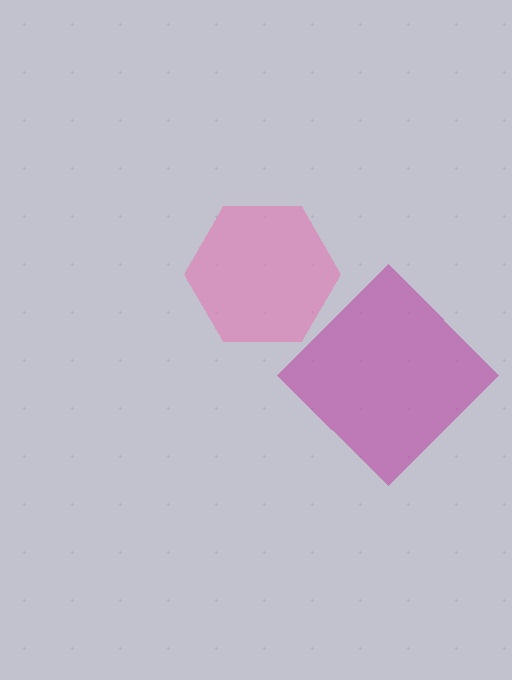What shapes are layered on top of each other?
The layered shapes are: a pink hexagon, a magenta diamond.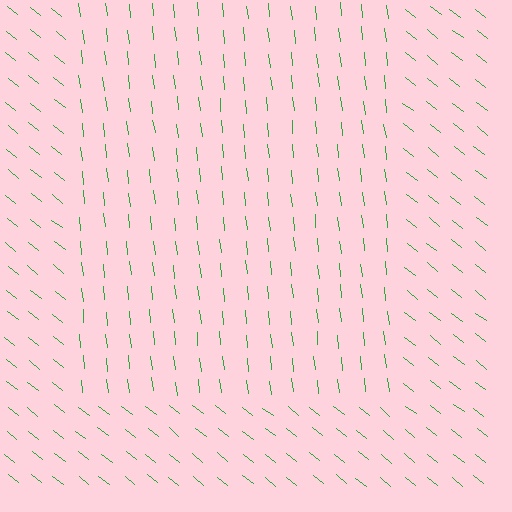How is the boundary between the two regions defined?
The boundary is defined purely by a change in line orientation (approximately 45 degrees difference). All lines are the same color and thickness.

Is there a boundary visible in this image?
Yes, there is a texture boundary formed by a change in line orientation.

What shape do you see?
I see a rectangle.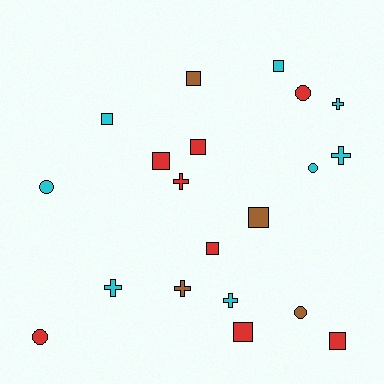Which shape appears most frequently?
Square, with 9 objects.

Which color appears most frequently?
Cyan, with 8 objects.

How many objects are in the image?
There are 20 objects.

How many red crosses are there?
There is 1 red cross.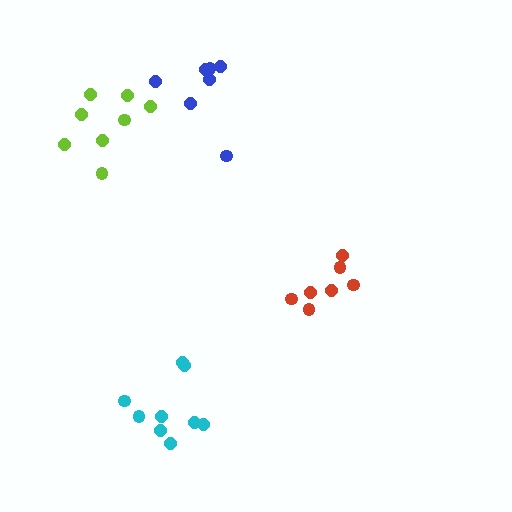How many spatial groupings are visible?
There are 4 spatial groupings.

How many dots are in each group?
Group 1: 9 dots, Group 2: 8 dots, Group 3: 7 dots, Group 4: 7 dots (31 total).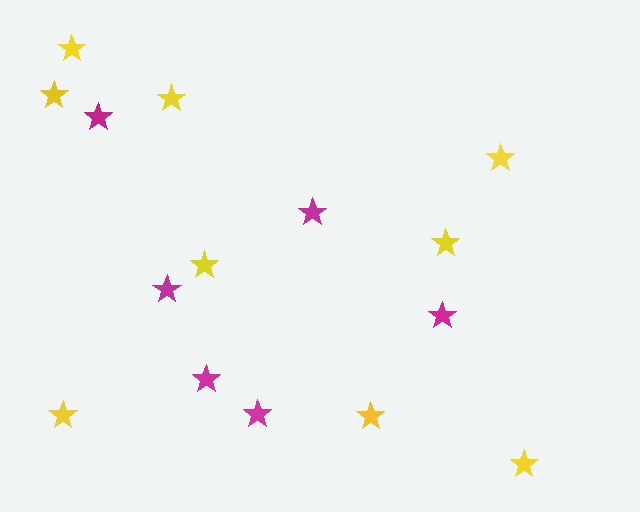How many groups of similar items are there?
There are 2 groups: one group of magenta stars (6) and one group of yellow stars (9).